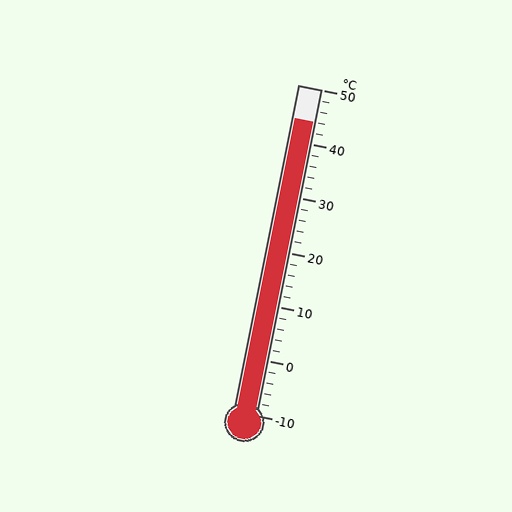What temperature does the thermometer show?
The thermometer shows approximately 44°C.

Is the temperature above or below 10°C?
The temperature is above 10°C.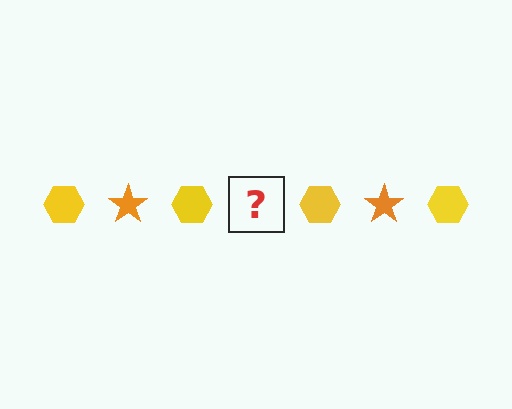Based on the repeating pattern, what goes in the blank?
The blank should be an orange star.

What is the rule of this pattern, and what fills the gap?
The rule is that the pattern alternates between yellow hexagon and orange star. The gap should be filled with an orange star.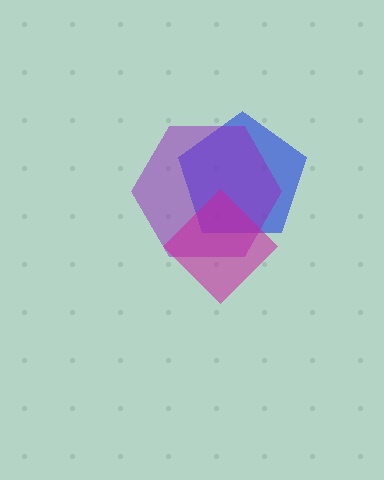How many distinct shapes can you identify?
There are 3 distinct shapes: a blue pentagon, a purple hexagon, a magenta diamond.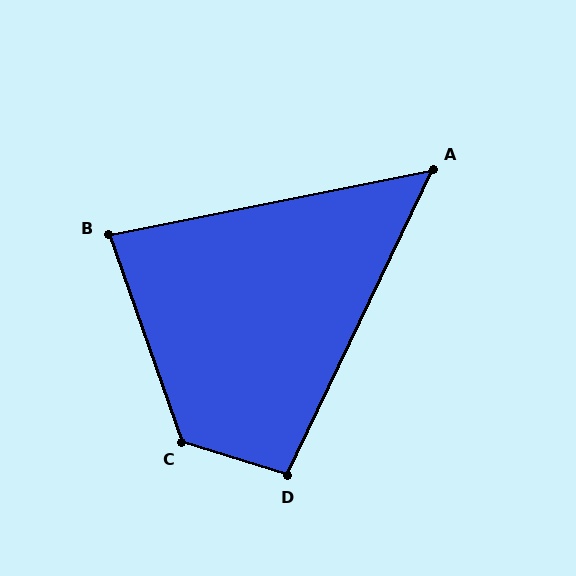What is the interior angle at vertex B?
Approximately 82 degrees (acute).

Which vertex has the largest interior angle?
C, at approximately 127 degrees.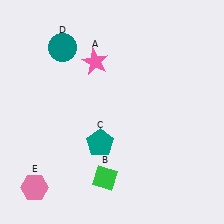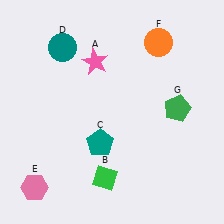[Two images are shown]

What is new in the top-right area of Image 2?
An orange circle (F) was added in the top-right area of Image 2.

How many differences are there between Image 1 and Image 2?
There are 2 differences between the two images.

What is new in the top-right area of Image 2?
A green pentagon (G) was added in the top-right area of Image 2.